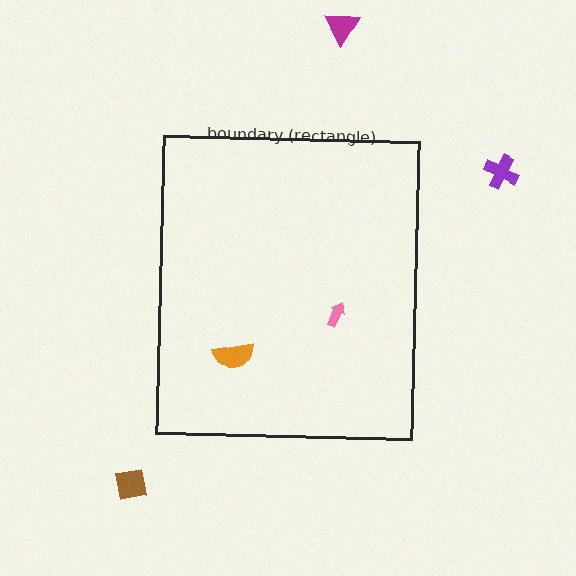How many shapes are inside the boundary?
2 inside, 3 outside.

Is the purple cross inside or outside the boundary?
Outside.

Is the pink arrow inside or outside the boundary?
Inside.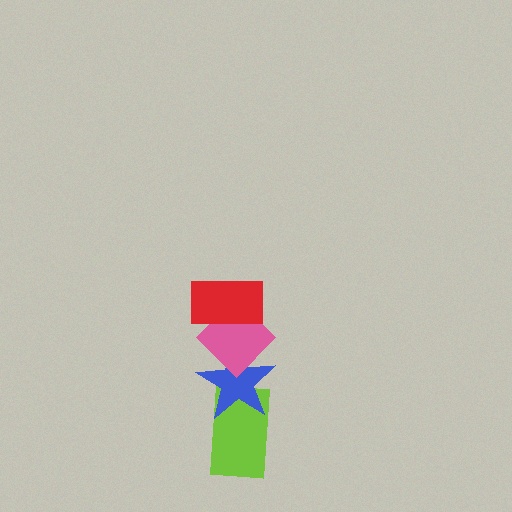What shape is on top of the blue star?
The pink diamond is on top of the blue star.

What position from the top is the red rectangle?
The red rectangle is 1st from the top.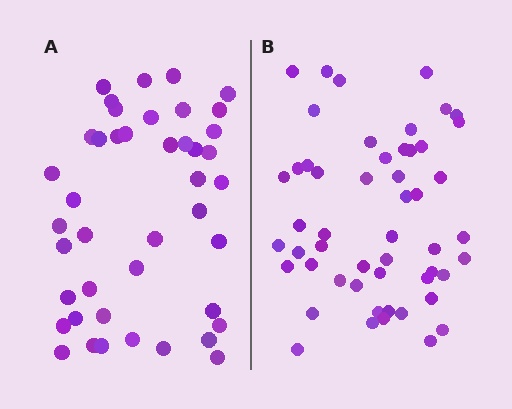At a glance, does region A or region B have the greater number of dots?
Region B (the right region) has more dots.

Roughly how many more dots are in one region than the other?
Region B has roughly 8 or so more dots than region A.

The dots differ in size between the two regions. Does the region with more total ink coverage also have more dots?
No. Region A has more total ink coverage because its dots are larger, but region B actually contains more individual dots. Total area can be misleading — the number of items is what matters here.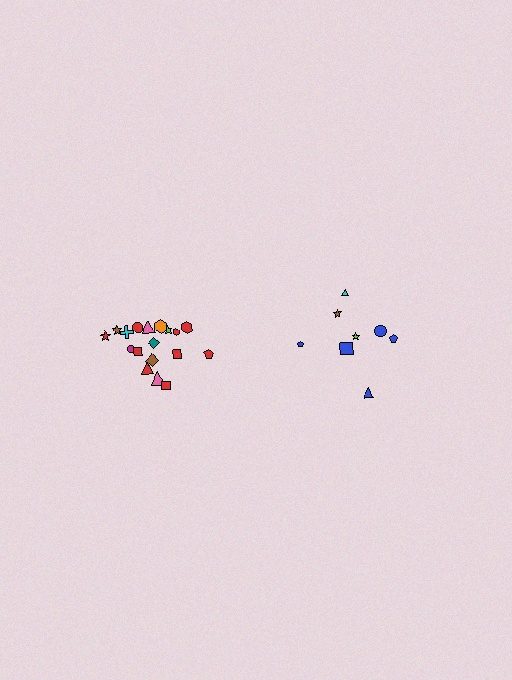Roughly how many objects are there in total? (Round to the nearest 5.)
Roughly 25 objects in total.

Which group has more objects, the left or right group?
The left group.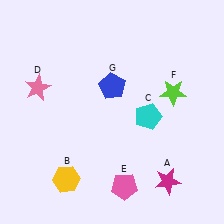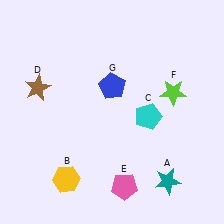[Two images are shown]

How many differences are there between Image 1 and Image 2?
There are 2 differences between the two images.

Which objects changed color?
A changed from magenta to teal. D changed from pink to brown.